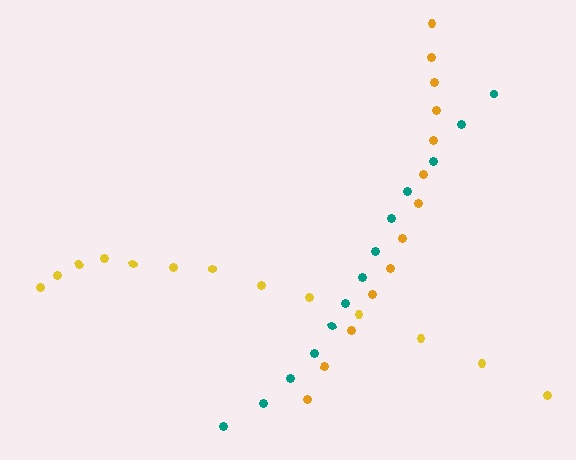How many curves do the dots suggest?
There are 3 distinct paths.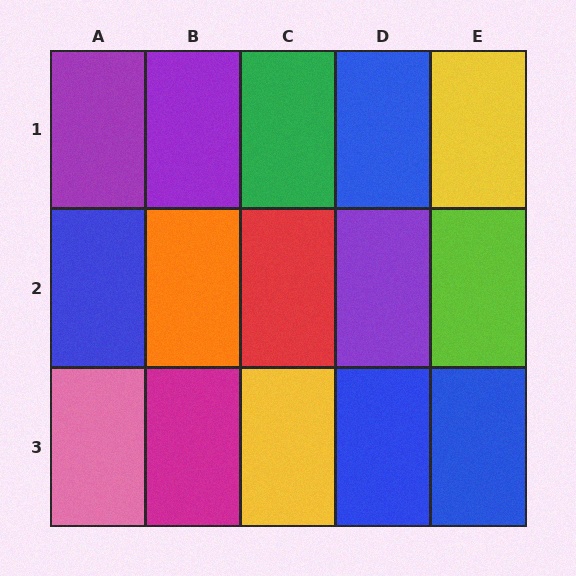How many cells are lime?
1 cell is lime.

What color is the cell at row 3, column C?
Yellow.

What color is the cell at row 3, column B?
Magenta.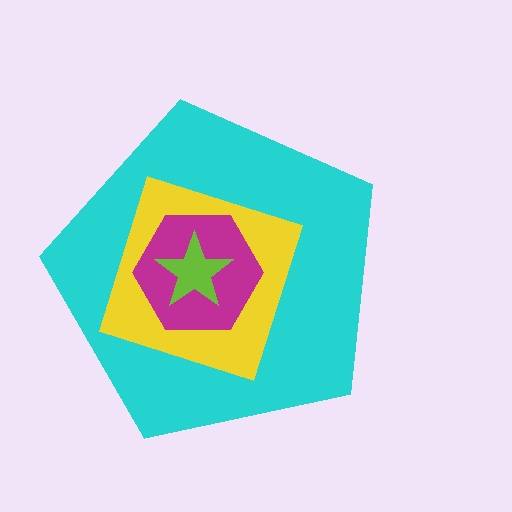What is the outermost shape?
The cyan pentagon.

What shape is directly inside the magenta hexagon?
The lime star.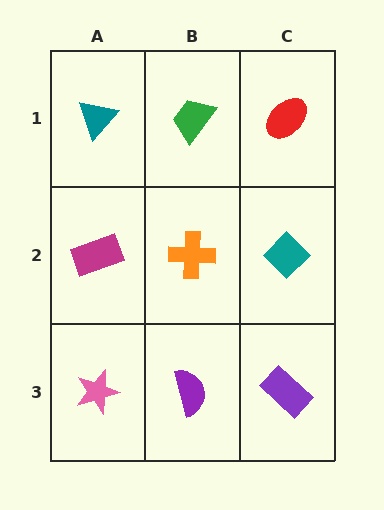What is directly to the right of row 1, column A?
A green trapezoid.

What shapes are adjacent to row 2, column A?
A teal triangle (row 1, column A), a pink star (row 3, column A), an orange cross (row 2, column B).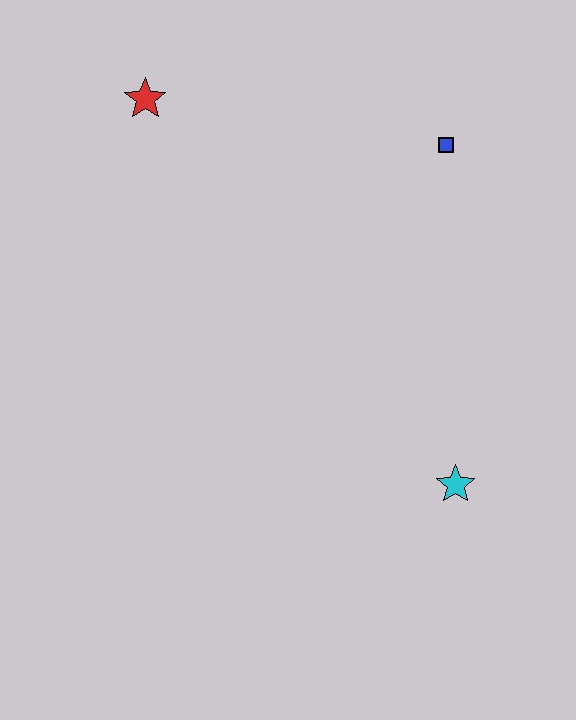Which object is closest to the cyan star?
The blue square is closest to the cyan star.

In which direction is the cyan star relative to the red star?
The cyan star is below the red star.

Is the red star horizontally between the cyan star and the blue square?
No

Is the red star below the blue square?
No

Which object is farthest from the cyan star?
The red star is farthest from the cyan star.